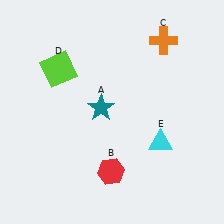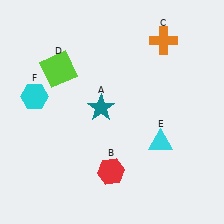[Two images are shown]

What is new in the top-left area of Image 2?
A cyan hexagon (F) was added in the top-left area of Image 2.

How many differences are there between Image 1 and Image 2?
There is 1 difference between the two images.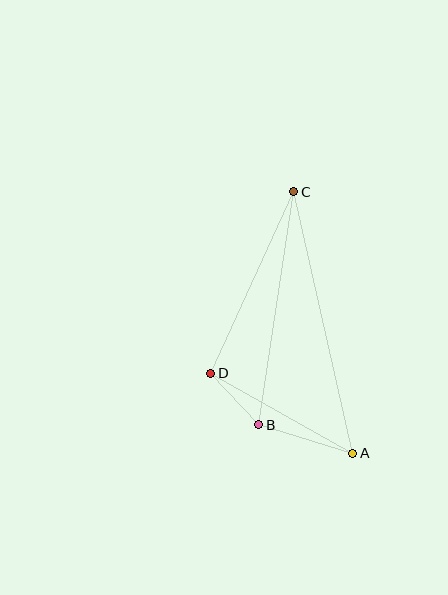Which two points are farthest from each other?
Points A and C are farthest from each other.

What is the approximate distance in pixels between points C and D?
The distance between C and D is approximately 200 pixels.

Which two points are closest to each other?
Points B and D are closest to each other.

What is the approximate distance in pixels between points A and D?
The distance between A and D is approximately 163 pixels.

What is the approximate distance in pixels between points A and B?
The distance between A and B is approximately 98 pixels.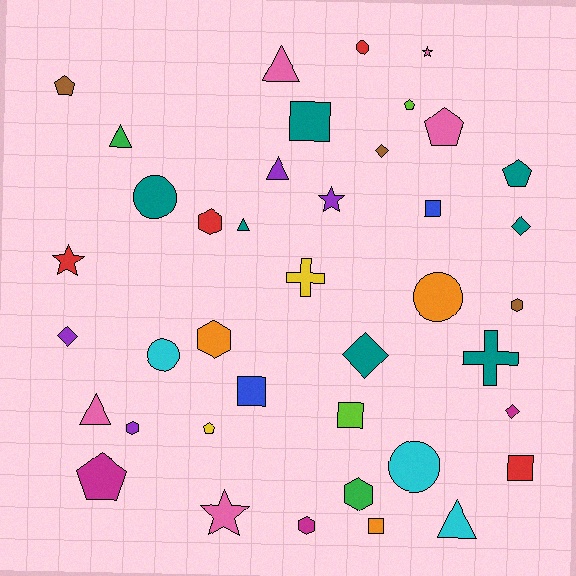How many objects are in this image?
There are 40 objects.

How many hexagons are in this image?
There are 6 hexagons.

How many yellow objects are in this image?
There are 2 yellow objects.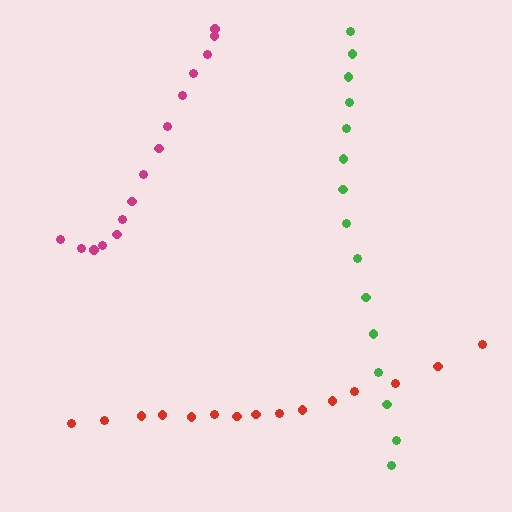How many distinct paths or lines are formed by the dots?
There are 3 distinct paths.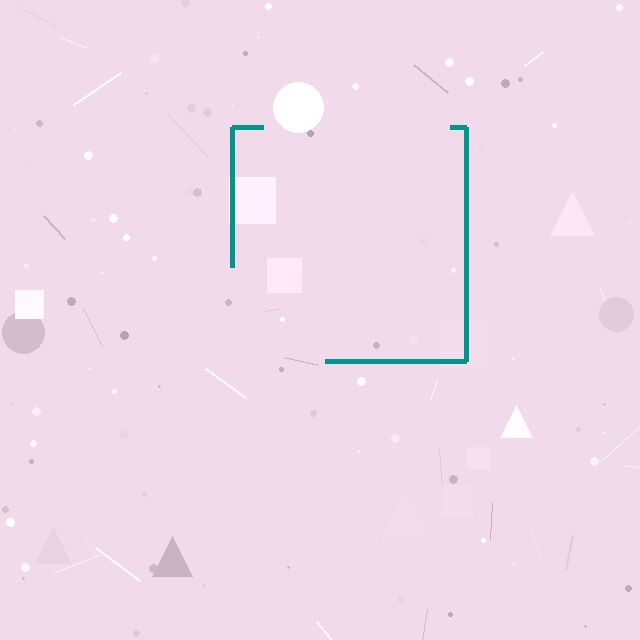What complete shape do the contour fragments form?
The contour fragments form a square.